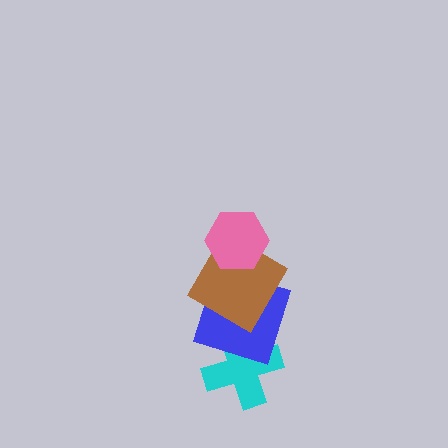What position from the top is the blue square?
The blue square is 3rd from the top.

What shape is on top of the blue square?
The brown diamond is on top of the blue square.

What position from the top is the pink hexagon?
The pink hexagon is 1st from the top.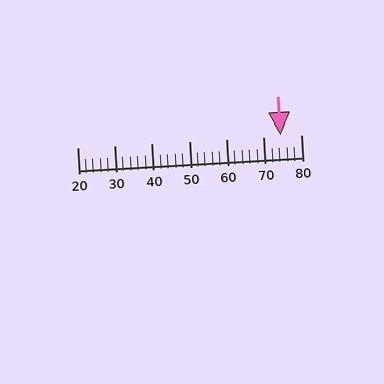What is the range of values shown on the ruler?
The ruler shows values from 20 to 80.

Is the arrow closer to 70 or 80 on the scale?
The arrow is closer to 70.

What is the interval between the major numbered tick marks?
The major tick marks are spaced 10 units apart.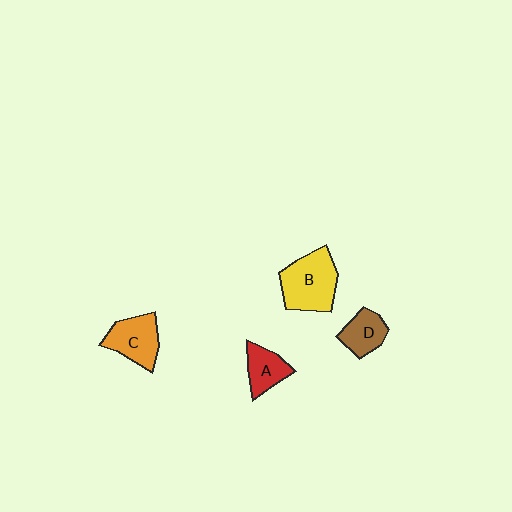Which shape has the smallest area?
Shape D (brown).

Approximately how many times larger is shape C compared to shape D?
Approximately 1.4 times.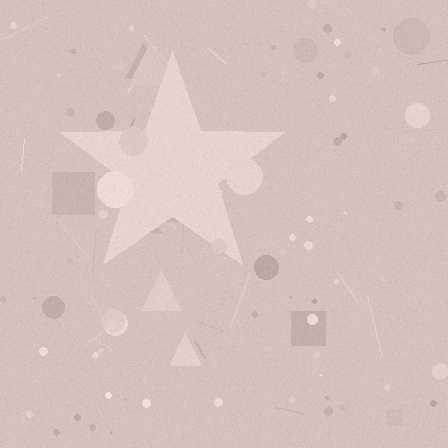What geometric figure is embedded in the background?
A star is embedded in the background.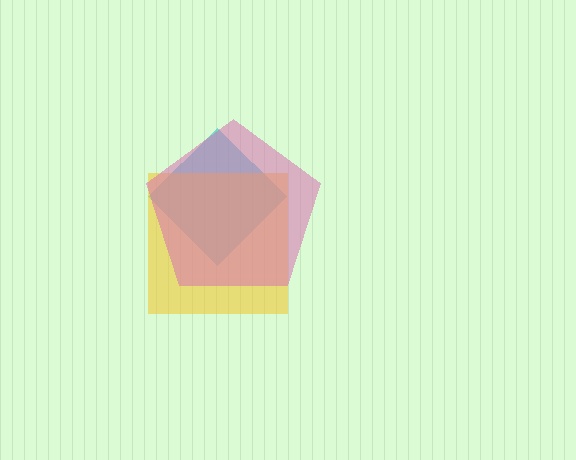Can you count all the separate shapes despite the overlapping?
Yes, there are 3 separate shapes.